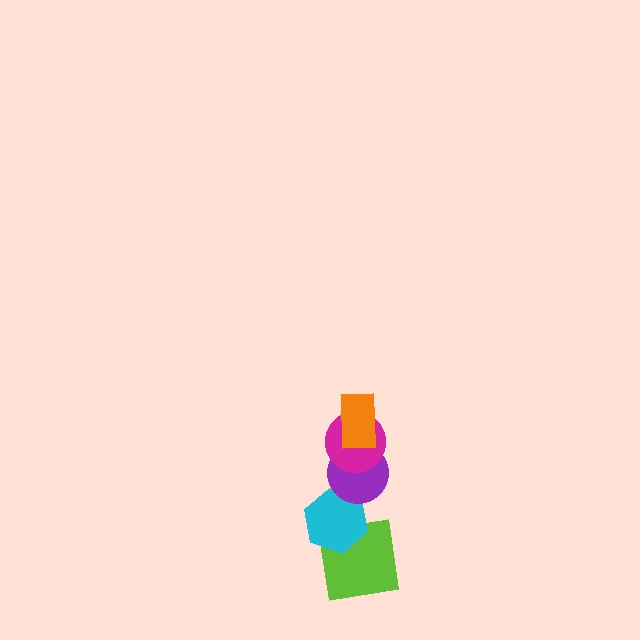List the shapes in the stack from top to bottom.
From top to bottom: the orange rectangle, the magenta circle, the purple circle, the cyan hexagon, the lime square.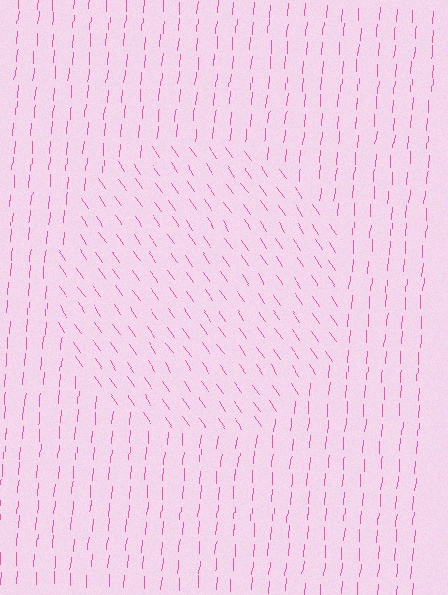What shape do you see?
I see a circle.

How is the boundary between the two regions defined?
The boundary is defined purely by a change in line orientation (approximately 39 degrees difference). All lines are the same color and thickness.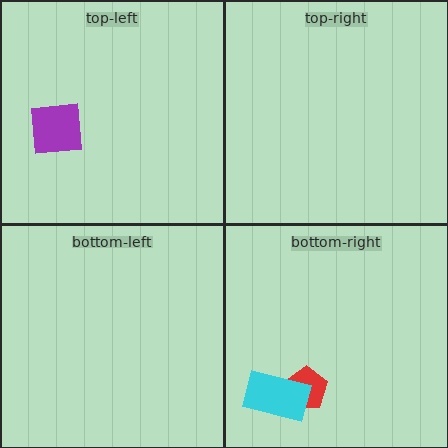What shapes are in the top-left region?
The purple square.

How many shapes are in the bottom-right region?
2.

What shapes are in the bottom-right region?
The red pentagon, the cyan rectangle.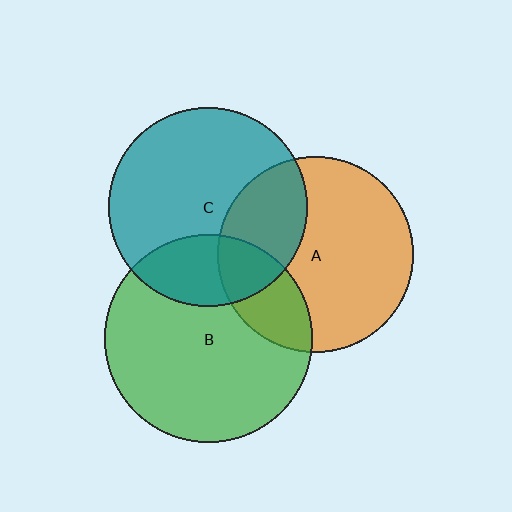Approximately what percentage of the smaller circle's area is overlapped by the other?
Approximately 25%.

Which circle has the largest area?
Circle B (green).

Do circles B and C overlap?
Yes.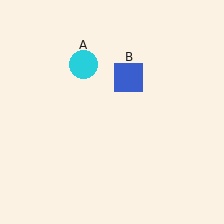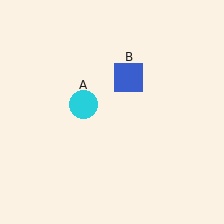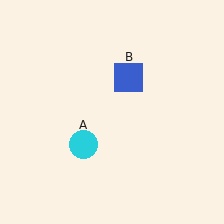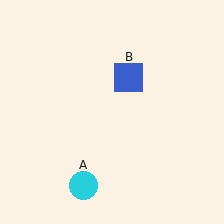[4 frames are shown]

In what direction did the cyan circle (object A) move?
The cyan circle (object A) moved down.